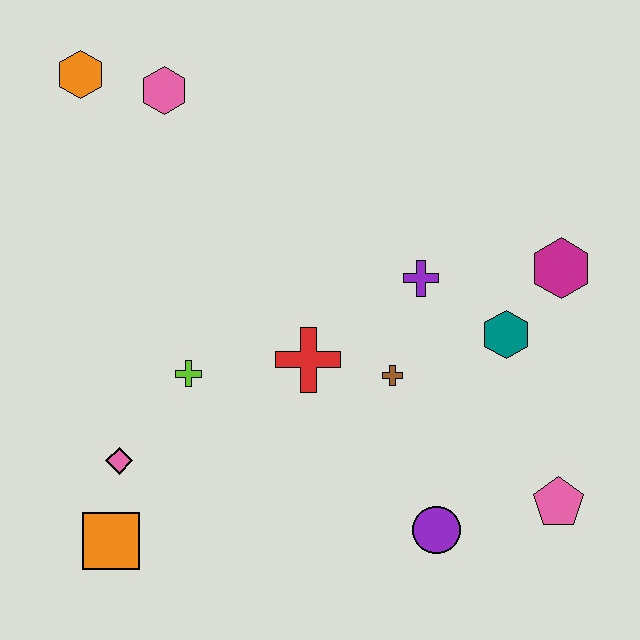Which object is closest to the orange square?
The pink diamond is closest to the orange square.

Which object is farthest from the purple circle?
The orange hexagon is farthest from the purple circle.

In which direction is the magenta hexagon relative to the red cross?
The magenta hexagon is to the right of the red cross.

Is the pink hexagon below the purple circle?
No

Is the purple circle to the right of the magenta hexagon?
No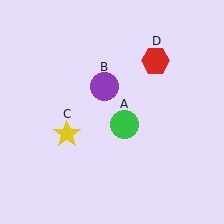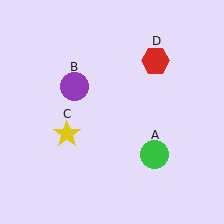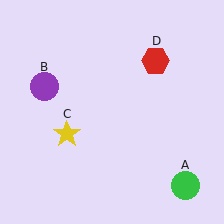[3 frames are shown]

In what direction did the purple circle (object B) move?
The purple circle (object B) moved left.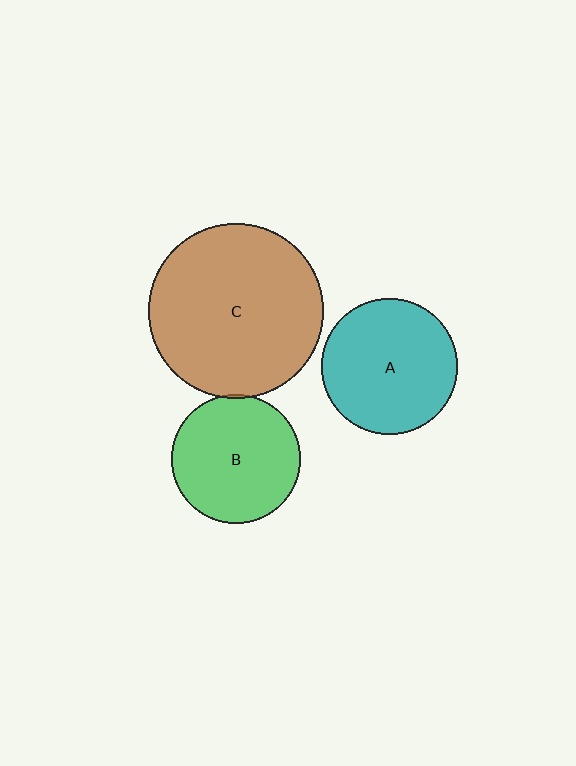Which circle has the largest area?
Circle C (brown).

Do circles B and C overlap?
Yes.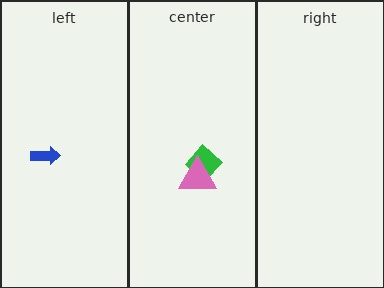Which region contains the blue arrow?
The left region.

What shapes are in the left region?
The blue arrow.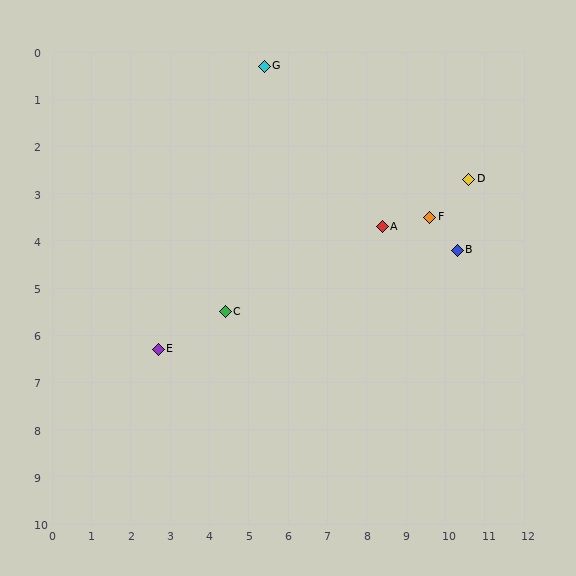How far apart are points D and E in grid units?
Points D and E are about 8.7 grid units apart.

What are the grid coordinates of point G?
Point G is at approximately (5.4, 0.3).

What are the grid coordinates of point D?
Point D is at approximately (10.6, 2.7).